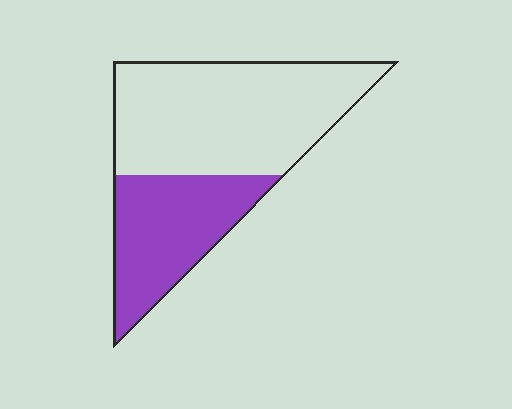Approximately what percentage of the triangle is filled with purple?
Approximately 35%.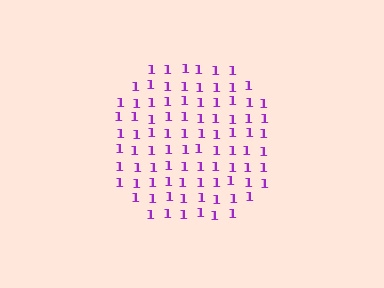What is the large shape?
The large shape is a circle.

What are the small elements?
The small elements are digit 1's.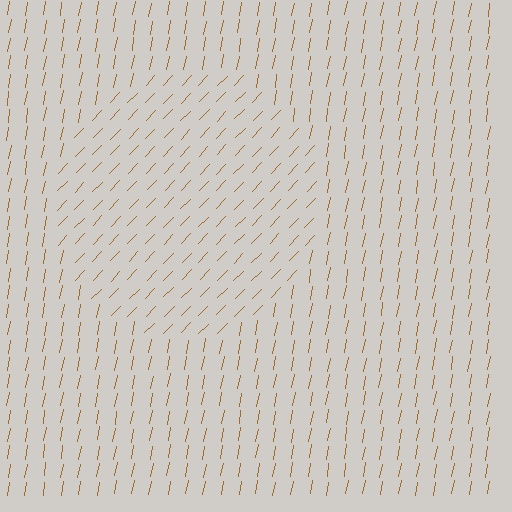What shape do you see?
I see a circle.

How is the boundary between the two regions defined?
The boundary is defined purely by a change in line orientation (approximately 34 degrees difference). All lines are the same color and thickness.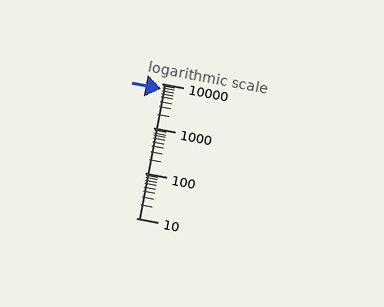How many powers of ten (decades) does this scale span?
The scale spans 3 decades, from 10 to 10000.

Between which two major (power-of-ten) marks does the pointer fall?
The pointer is between 1000 and 10000.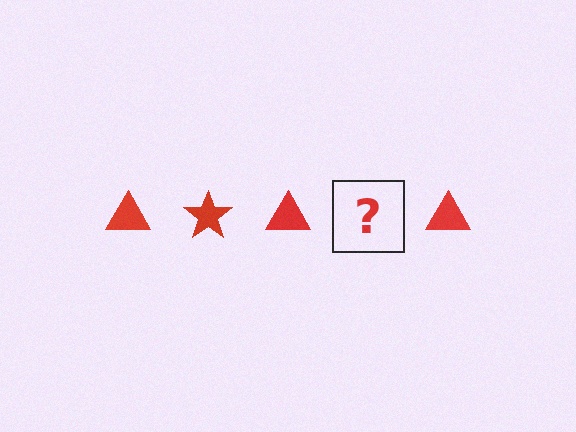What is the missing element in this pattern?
The missing element is a red star.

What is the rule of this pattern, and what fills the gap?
The rule is that the pattern cycles through triangle, star shapes in red. The gap should be filled with a red star.